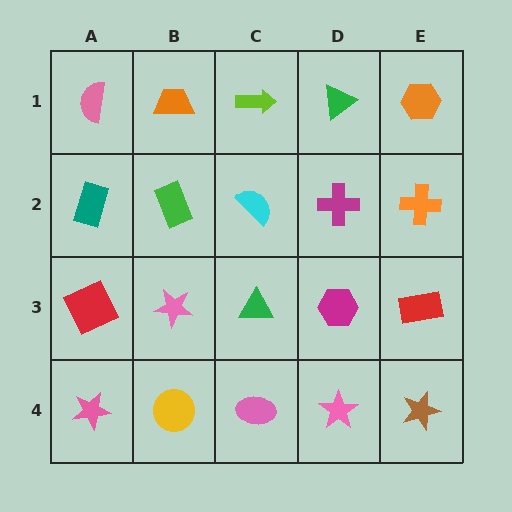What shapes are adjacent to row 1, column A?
A teal rectangle (row 2, column A), an orange trapezoid (row 1, column B).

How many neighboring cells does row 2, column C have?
4.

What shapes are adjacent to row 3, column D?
A magenta cross (row 2, column D), a pink star (row 4, column D), a green triangle (row 3, column C), a red rectangle (row 3, column E).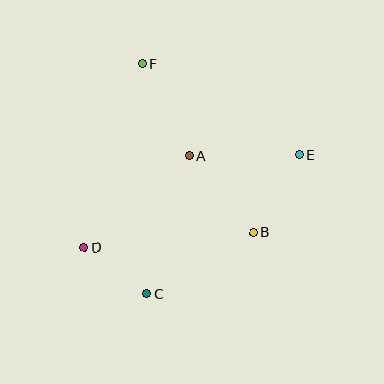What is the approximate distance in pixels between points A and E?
The distance between A and E is approximately 110 pixels.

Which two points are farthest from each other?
Points D and E are farthest from each other.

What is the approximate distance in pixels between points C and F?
The distance between C and F is approximately 230 pixels.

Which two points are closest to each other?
Points C and D are closest to each other.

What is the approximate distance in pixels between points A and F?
The distance between A and F is approximately 103 pixels.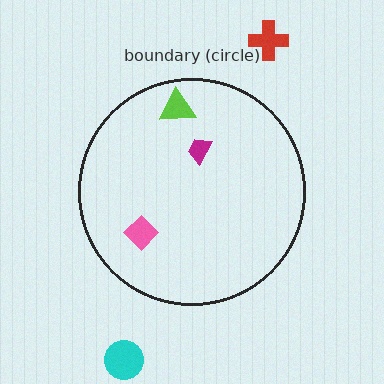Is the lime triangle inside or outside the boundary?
Inside.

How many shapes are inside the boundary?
3 inside, 2 outside.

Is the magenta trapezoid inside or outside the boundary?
Inside.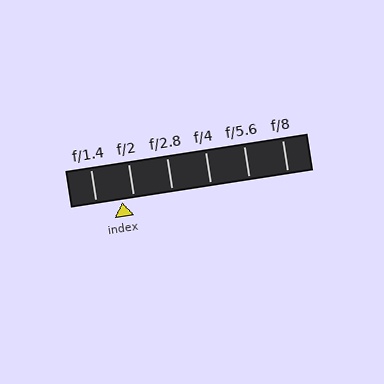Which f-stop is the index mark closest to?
The index mark is closest to f/2.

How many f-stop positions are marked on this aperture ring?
There are 6 f-stop positions marked.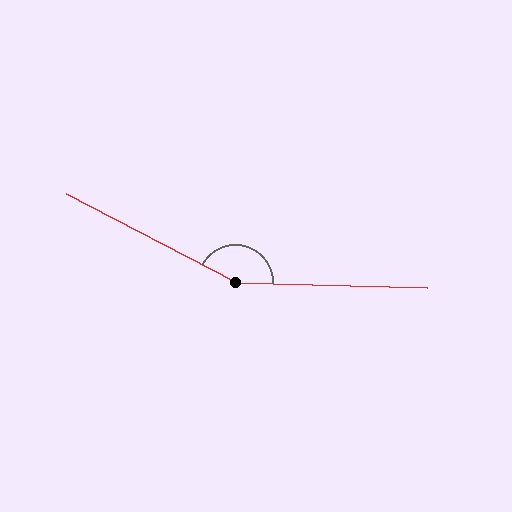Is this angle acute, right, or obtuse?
It is obtuse.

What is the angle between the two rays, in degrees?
Approximately 154 degrees.